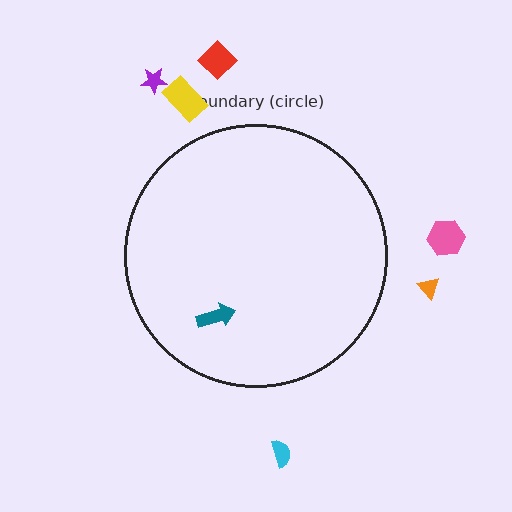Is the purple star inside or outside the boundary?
Outside.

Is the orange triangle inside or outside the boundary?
Outside.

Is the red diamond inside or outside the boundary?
Outside.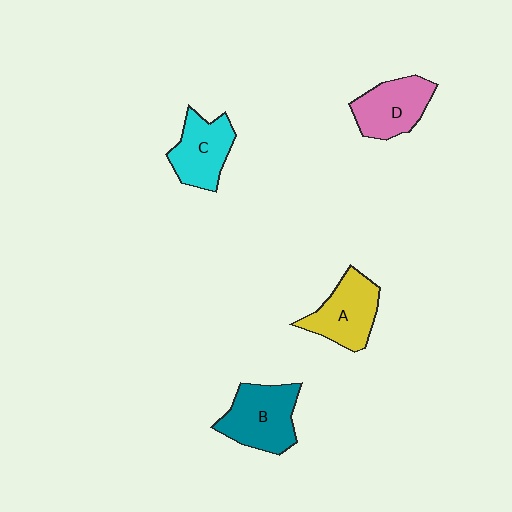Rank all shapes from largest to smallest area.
From largest to smallest: B (teal), A (yellow), D (pink), C (cyan).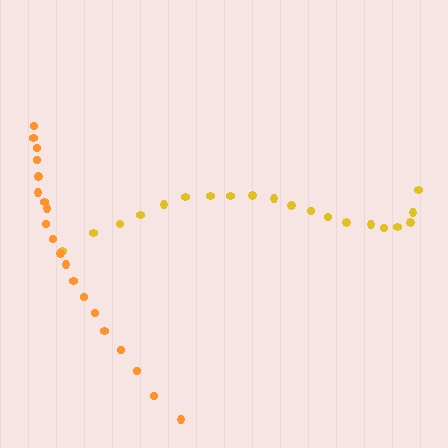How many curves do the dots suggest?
There are 2 distinct paths.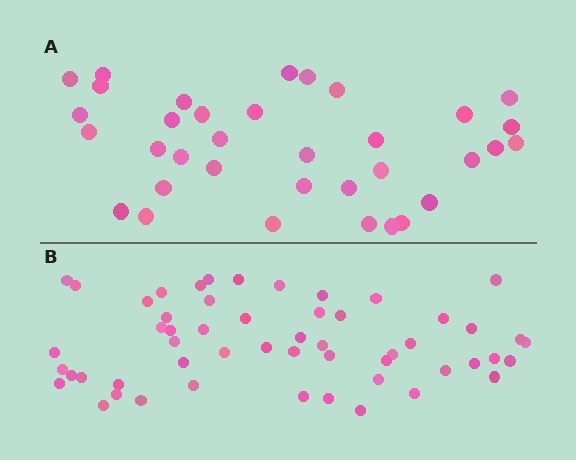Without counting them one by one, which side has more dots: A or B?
Region B (the bottom region) has more dots.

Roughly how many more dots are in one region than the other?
Region B has approximately 20 more dots than region A.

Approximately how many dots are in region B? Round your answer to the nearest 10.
About 50 dots. (The exact count is 54, which rounds to 50.)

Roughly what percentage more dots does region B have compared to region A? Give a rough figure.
About 55% more.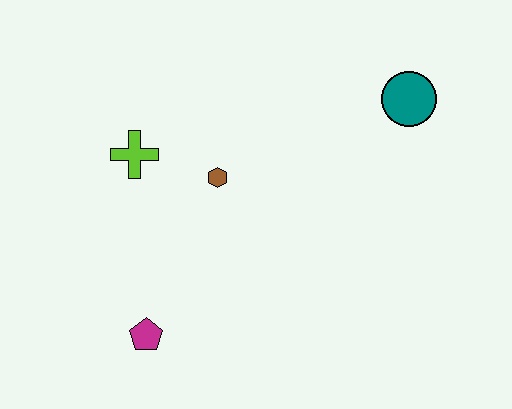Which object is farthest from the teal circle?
The magenta pentagon is farthest from the teal circle.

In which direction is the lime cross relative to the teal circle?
The lime cross is to the left of the teal circle.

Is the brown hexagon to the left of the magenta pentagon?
No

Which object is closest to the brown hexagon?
The lime cross is closest to the brown hexagon.